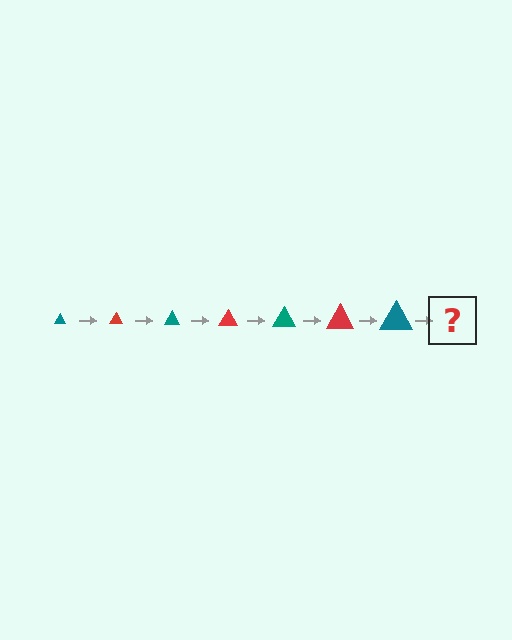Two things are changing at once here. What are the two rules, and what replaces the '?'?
The two rules are that the triangle grows larger each step and the color cycles through teal and red. The '?' should be a red triangle, larger than the previous one.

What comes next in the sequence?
The next element should be a red triangle, larger than the previous one.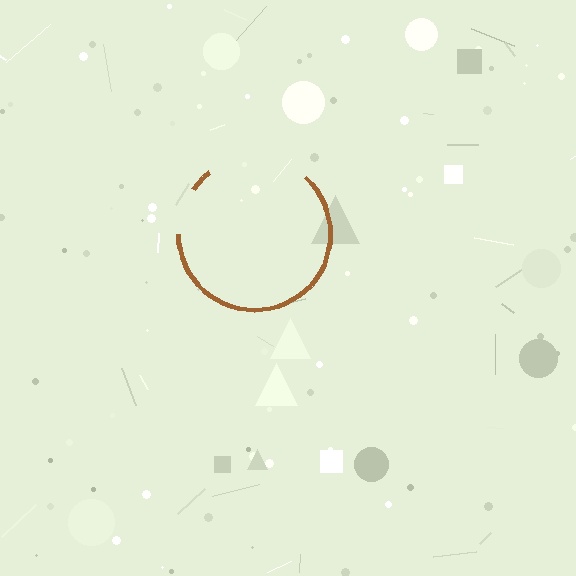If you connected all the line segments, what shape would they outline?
They would outline a circle.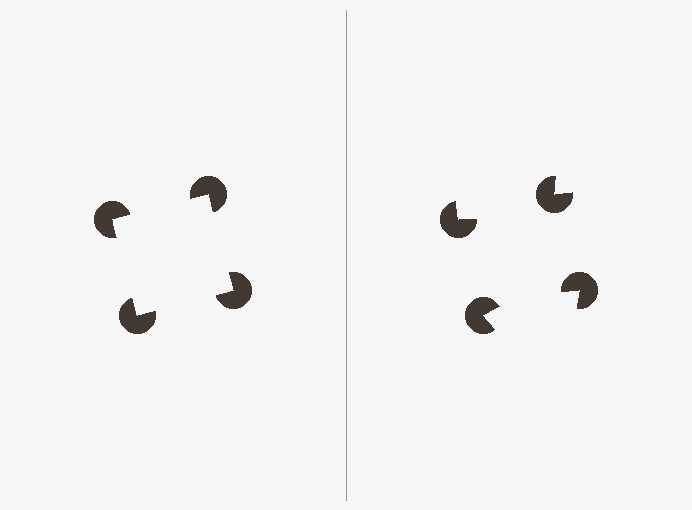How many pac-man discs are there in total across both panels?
8 — 4 on each side.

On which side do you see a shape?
An illusory square appears on the left side. On the right side the wedge cuts are rotated, so no coherent shape forms.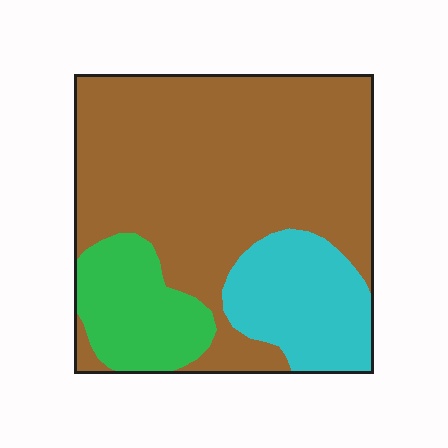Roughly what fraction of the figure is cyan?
Cyan takes up about one fifth (1/5) of the figure.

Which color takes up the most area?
Brown, at roughly 65%.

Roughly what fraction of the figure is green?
Green takes up less than a quarter of the figure.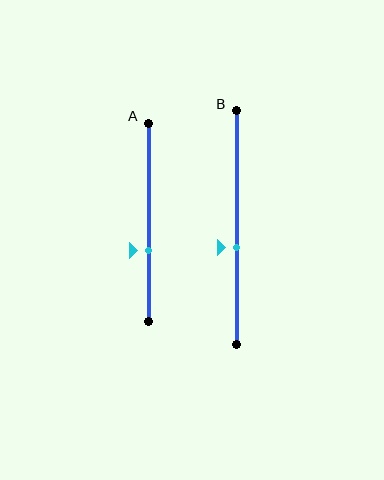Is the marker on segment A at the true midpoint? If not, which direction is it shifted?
No, the marker on segment A is shifted downward by about 14% of the segment length.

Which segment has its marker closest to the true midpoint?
Segment B has its marker closest to the true midpoint.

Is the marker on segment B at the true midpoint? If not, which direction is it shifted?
No, the marker on segment B is shifted downward by about 8% of the segment length.